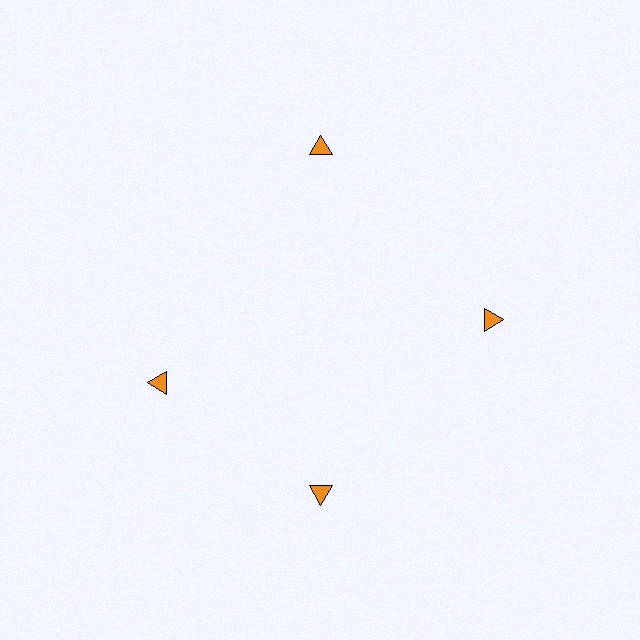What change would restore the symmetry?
The symmetry would be restored by rotating it back into even spacing with its neighbors so that all 4 triangles sit at equal angles and equal distance from the center.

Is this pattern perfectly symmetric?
No. The 4 orange triangles are arranged in a ring, but one element near the 9 o'clock position is rotated out of alignment along the ring, breaking the 4-fold rotational symmetry.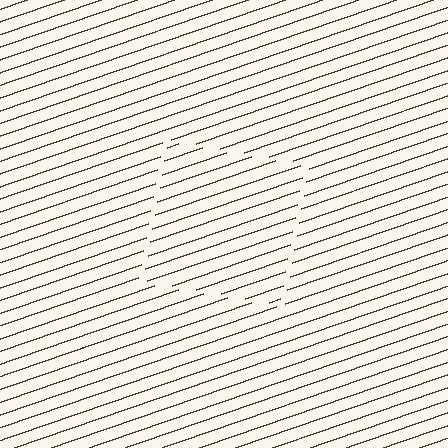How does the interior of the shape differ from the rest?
The interior of the shape contains the same grating, shifted by half a period — the contour is defined by the phase discontinuity where line-ends from the inner and outer gratings abut.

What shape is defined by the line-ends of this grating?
An illusory square. The interior of the shape contains the same grating, shifted by half a period — the contour is defined by the phase discontinuity where line-ends from the inner and outer gratings abut.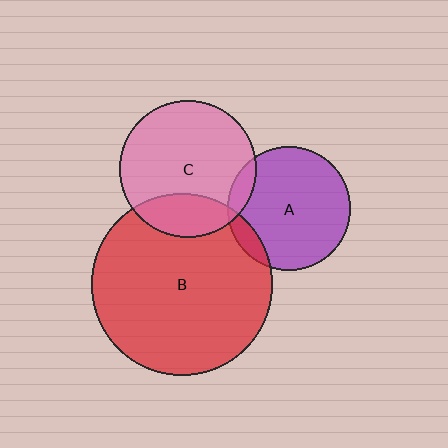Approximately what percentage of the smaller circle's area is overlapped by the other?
Approximately 10%.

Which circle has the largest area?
Circle B (red).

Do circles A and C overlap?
Yes.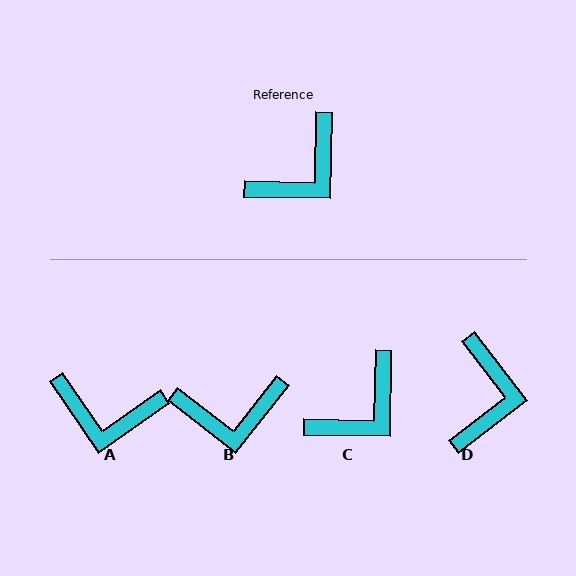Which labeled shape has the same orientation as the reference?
C.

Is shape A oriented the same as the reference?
No, it is off by about 54 degrees.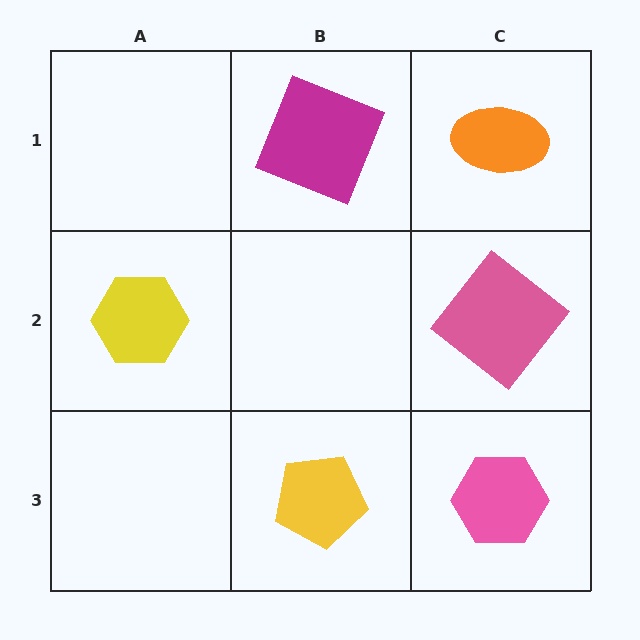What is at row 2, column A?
A yellow hexagon.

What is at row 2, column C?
A pink diamond.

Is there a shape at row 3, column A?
No, that cell is empty.